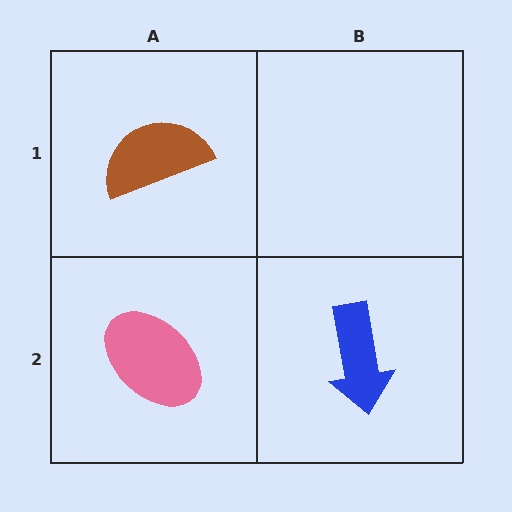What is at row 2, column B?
A blue arrow.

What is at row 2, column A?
A pink ellipse.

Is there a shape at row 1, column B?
No, that cell is empty.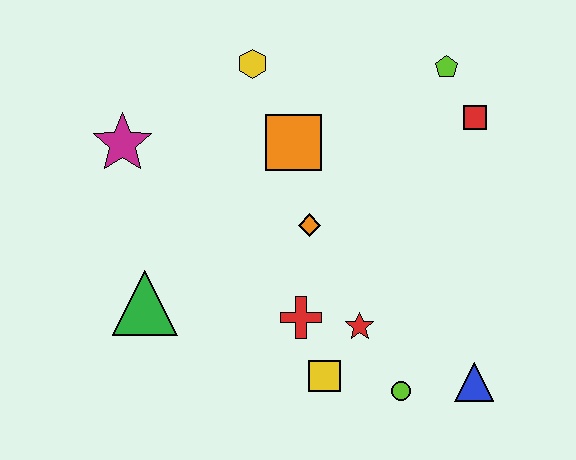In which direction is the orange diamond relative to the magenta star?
The orange diamond is to the right of the magenta star.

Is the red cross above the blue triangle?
Yes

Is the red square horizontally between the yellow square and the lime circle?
No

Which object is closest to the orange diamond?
The orange square is closest to the orange diamond.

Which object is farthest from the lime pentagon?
The green triangle is farthest from the lime pentagon.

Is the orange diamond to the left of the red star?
Yes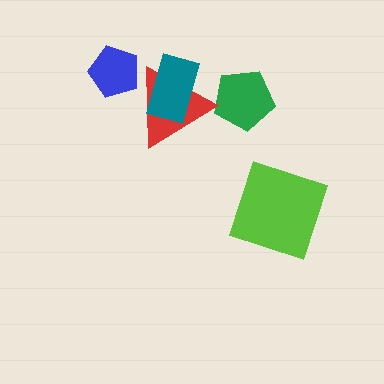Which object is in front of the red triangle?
The teal rectangle is in front of the red triangle.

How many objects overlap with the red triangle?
2 objects overlap with the red triangle.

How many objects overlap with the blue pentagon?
1 object overlaps with the blue pentagon.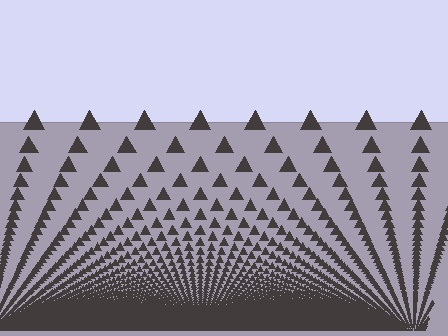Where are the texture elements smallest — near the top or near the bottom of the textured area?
Near the bottom.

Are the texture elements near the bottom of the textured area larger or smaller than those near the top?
Smaller. The gradient is inverted — elements near the bottom are smaller and denser.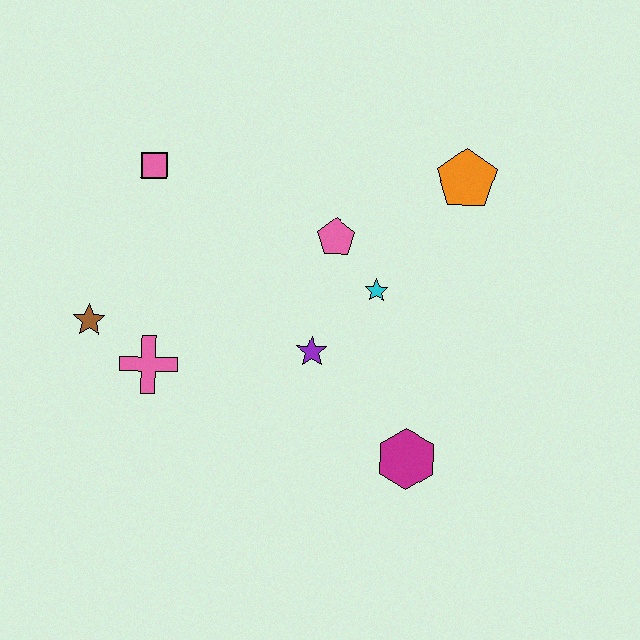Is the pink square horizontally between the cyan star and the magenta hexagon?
No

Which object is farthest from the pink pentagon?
The brown star is farthest from the pink pentagon.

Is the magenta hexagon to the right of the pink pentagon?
Yes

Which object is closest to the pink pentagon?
The cyan star is closest to the pink pentagon.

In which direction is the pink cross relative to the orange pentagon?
The pink cross is to the left of the orange pentagon.